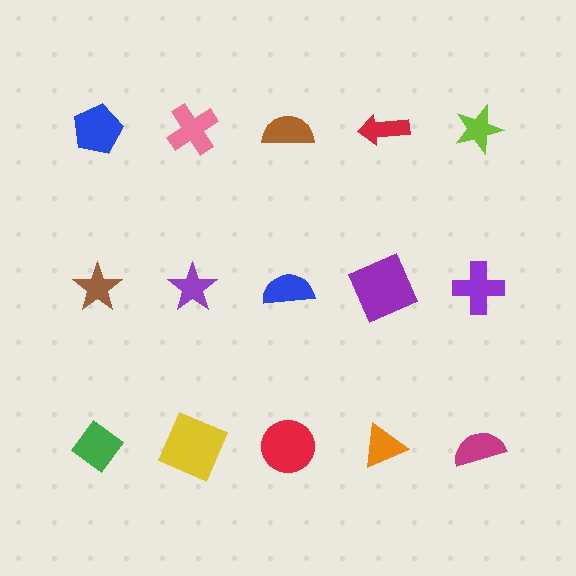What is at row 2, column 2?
A purple star.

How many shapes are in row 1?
5 shapes.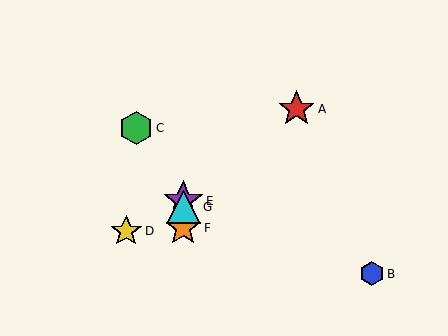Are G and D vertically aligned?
No, G is at x≈183 and D is at x≈126.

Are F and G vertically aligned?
Yes, both are at x≈183.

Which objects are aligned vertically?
Objects E, F, G are aligned vertically.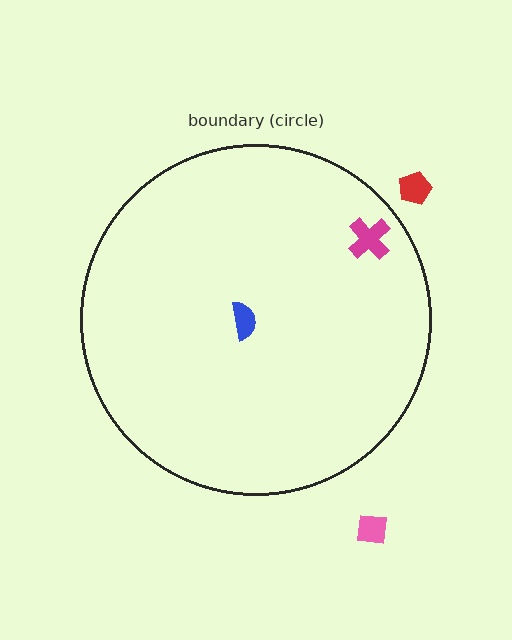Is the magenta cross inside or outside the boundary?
Inside.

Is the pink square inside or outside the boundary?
Outside.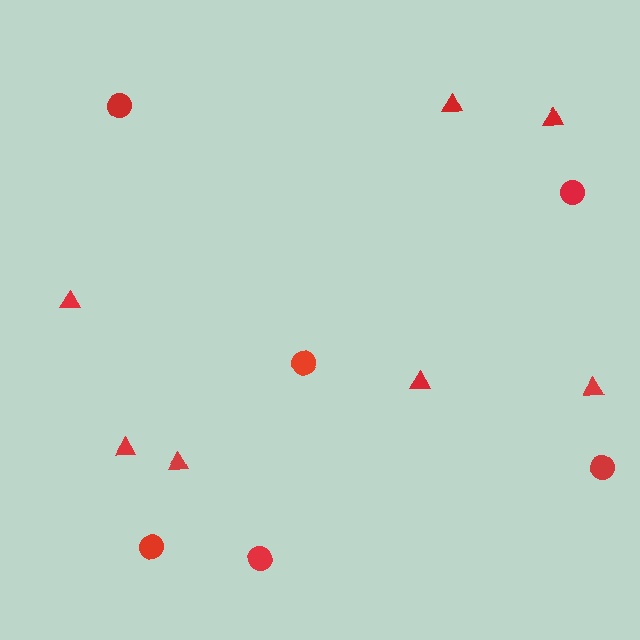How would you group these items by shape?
There are 2 groups: one group of triangles (7) and one group of circles (6).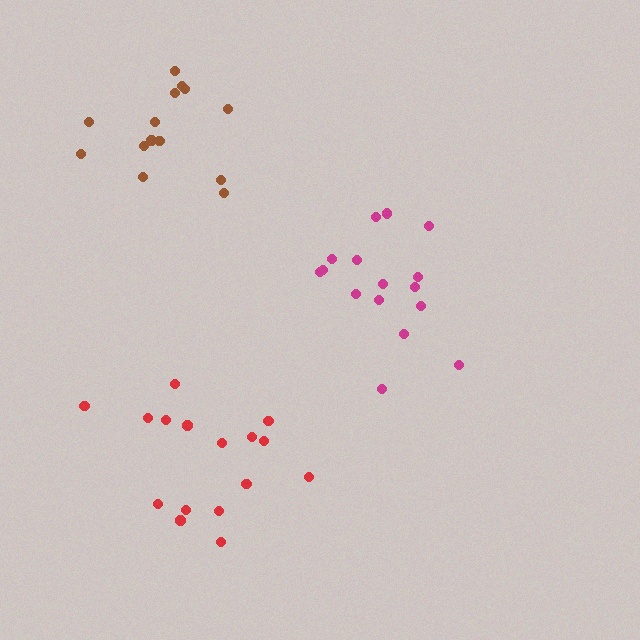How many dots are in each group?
Group 1: 14 dots, Group 2: 16 dots, Group 3: 16 dots (46 total).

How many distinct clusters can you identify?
There are 3 distinct clusters.